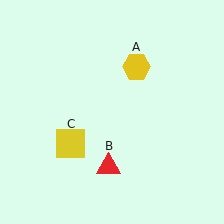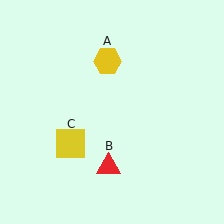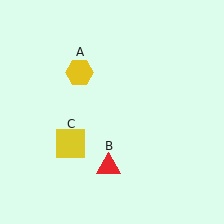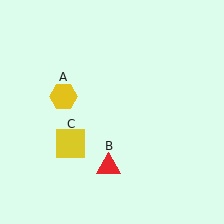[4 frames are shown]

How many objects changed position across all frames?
1 object changed position: yellow hexagon (object A).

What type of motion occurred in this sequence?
The yellow hexagon (object A) rotated counterclockwise around the center of the scene.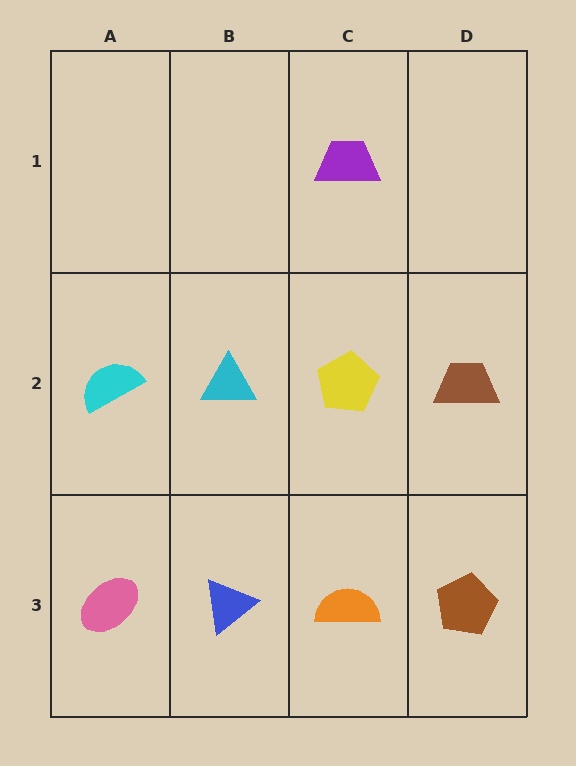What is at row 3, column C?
An orange semicircle.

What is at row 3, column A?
A pink ellipse.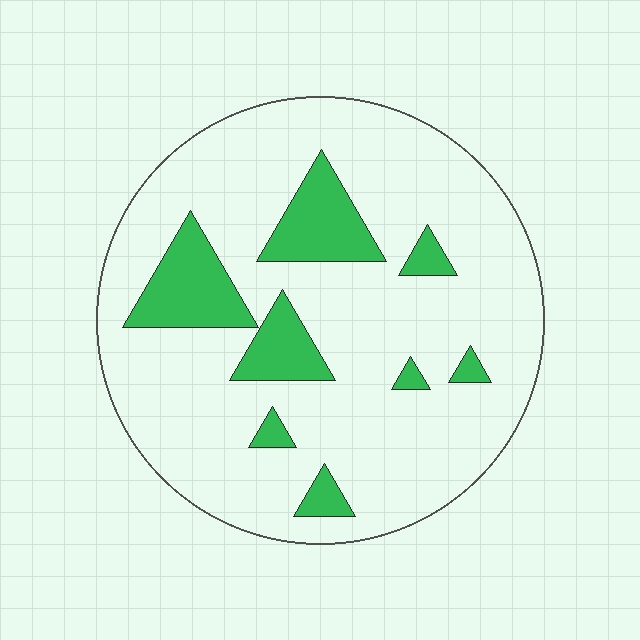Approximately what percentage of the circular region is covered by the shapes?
Approximately 15%.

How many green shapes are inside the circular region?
8.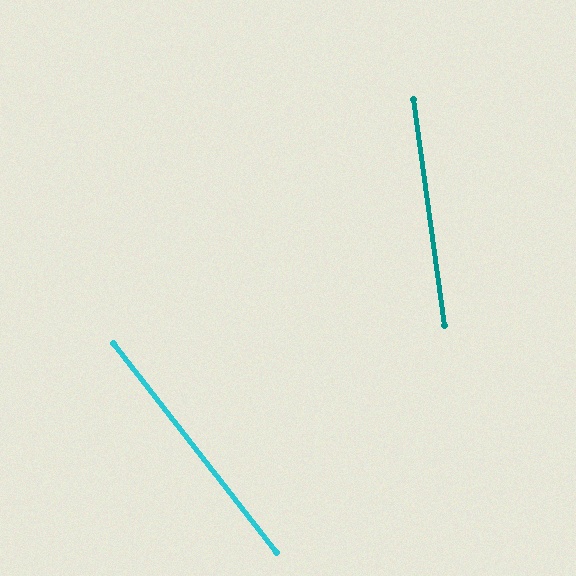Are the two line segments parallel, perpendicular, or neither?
Neither parallel nor perpendicular — they differ by about 30°.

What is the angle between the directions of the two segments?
Approximately 30 degrees.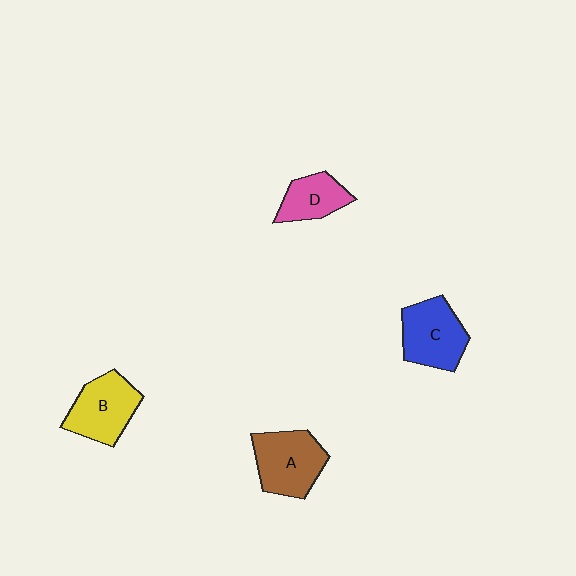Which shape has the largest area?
Shape A (brown).